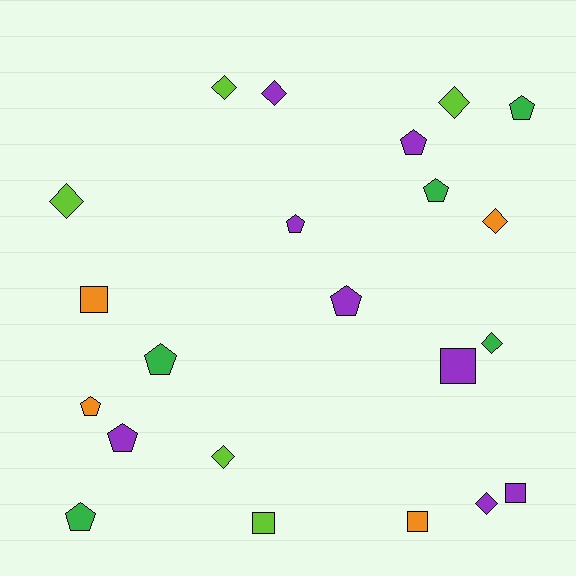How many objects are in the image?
There are 22 objects.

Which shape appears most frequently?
Pentagon, with 9 objects.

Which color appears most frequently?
Purple, with 8 objects.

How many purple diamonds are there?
There are 2 purple diamonds.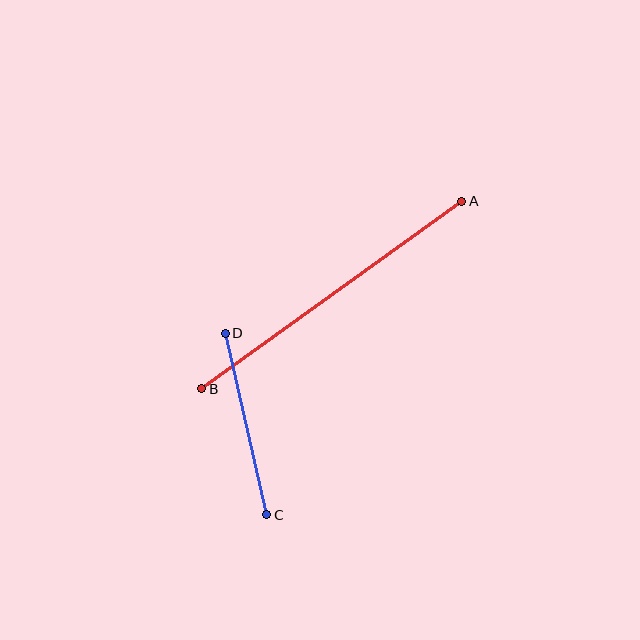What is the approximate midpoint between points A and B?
The midpoint is at approximately (332, 295) pixels.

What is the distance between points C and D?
The distance is approximately 186 pixels.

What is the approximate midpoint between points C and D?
The midpoint is at approximately (246, 424) pixels.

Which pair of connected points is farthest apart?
Points A and B are farthest apart.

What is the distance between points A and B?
The distance is approximately 321 pixels.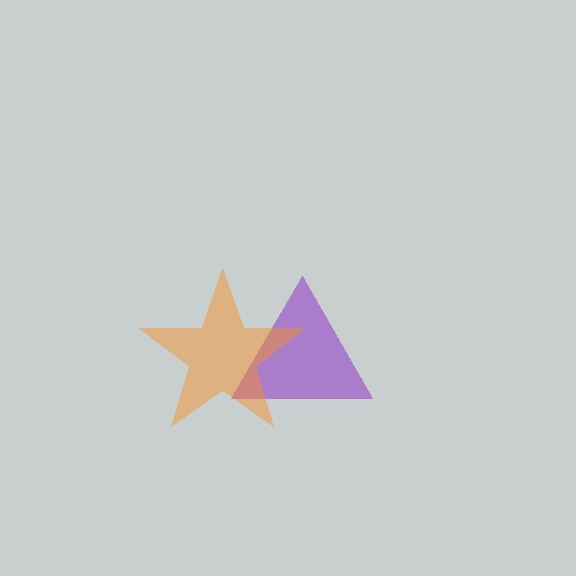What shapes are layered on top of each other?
The layered shapes are: a purple triangle, an orange star.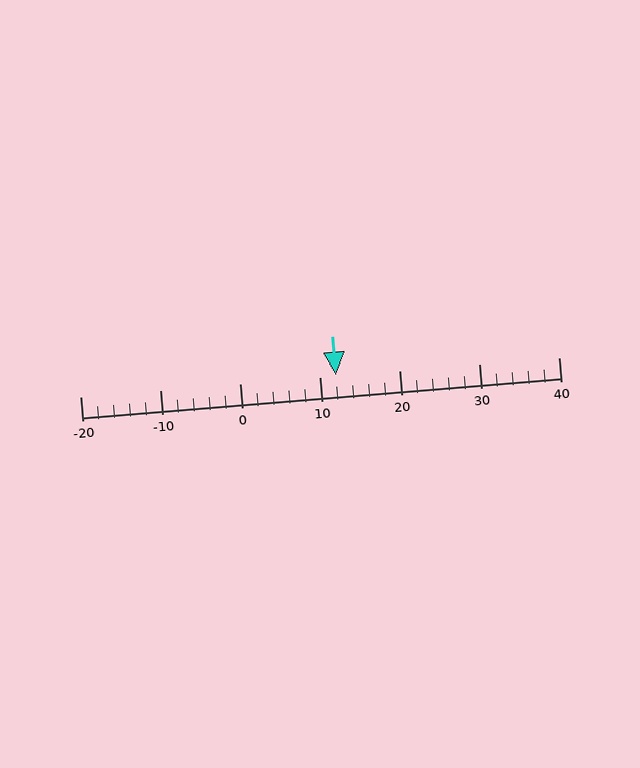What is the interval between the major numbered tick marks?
The major tick marks are spaced 10 units apart.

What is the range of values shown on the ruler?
The ruler shows values from -20 to 40.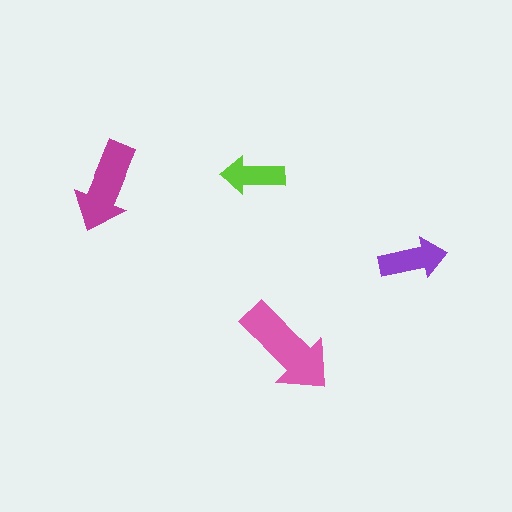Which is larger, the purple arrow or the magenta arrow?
The magenta one.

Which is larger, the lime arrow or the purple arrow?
The purple one.